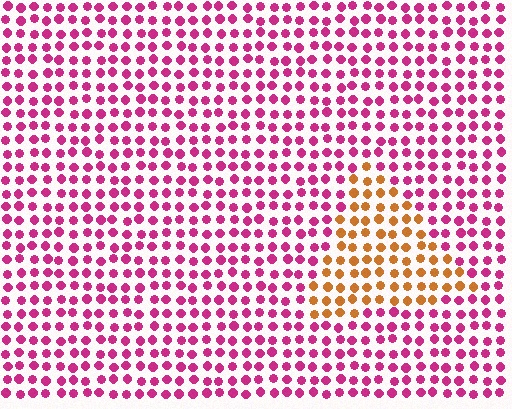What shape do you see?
I see a triangle.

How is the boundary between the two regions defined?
The boundary is defined purely by a slight shift in hue (about 64 degrees). Spacing, size, and orientation are identical on both sides.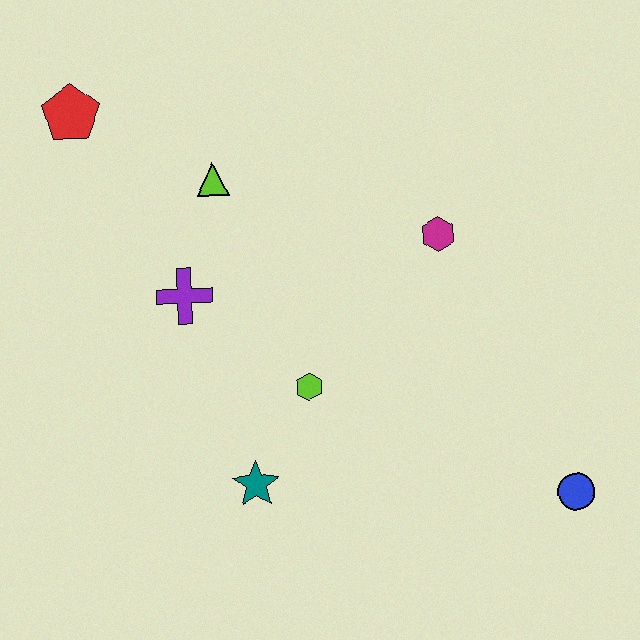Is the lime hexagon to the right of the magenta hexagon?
No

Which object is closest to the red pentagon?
The lime triangle is closest to the red pentagon.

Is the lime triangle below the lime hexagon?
No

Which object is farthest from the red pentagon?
The blue circle is farthest from the red pentagon.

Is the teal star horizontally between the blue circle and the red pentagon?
Yes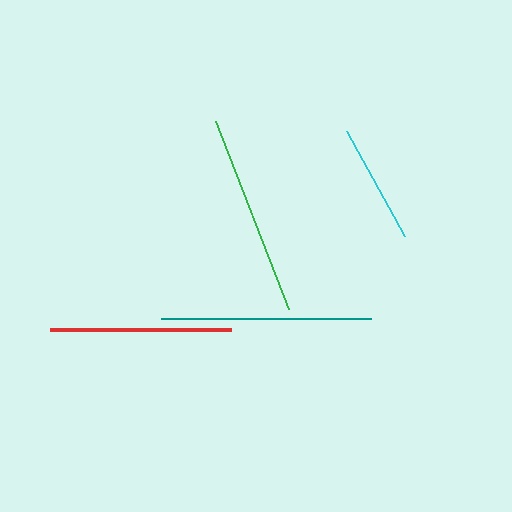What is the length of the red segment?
The red segment is approximately 181 pixels long.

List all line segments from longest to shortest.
From longest to shortest: teal, green, red, cyan.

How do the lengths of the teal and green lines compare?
The teal and green lines are approximately the same length.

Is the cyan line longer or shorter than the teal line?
The teal line is longer than the cyan line.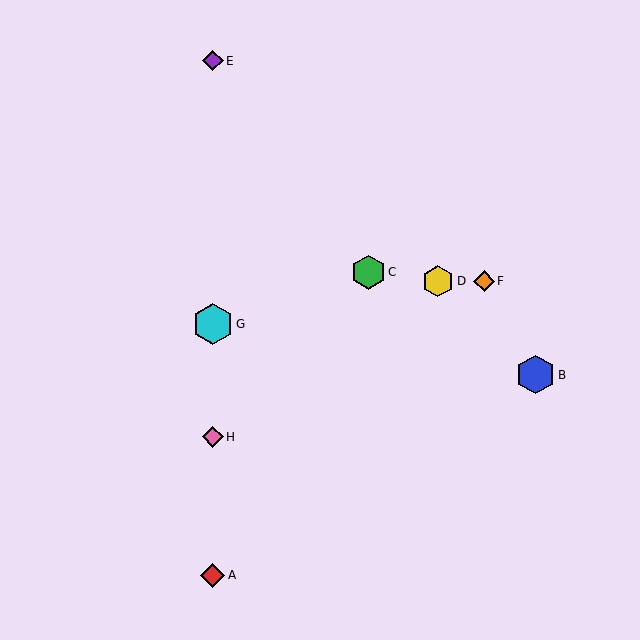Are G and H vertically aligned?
Yes, both are at x≈213.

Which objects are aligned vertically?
Objects A, E, G, H are aligned vertically.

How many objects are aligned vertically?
4 objects (A, E, G, H) are aligned vertically.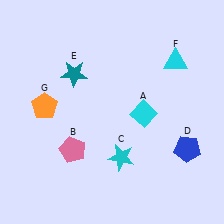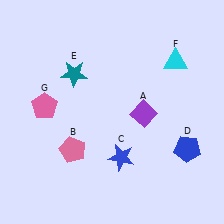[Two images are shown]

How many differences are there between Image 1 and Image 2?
There are 3 differences between the two images.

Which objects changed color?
A changed from cyan to purple. C changed from cyan to blue. G changed from orange to pink.